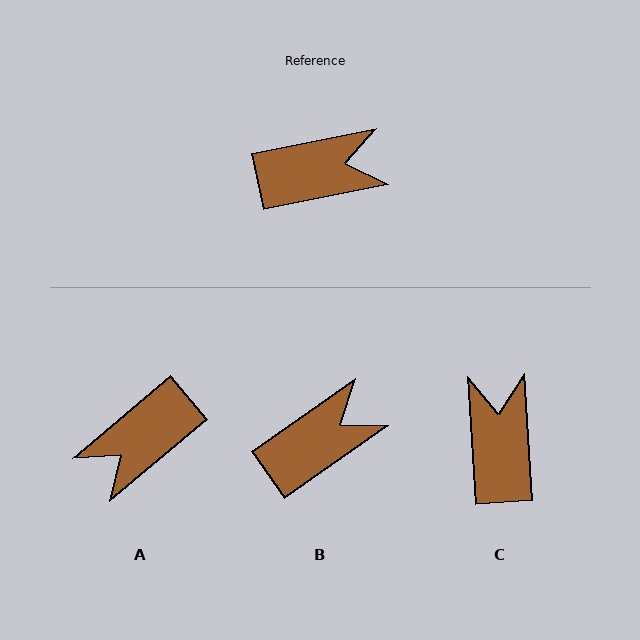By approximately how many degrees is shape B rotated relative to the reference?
Approximately 24 degrees counter-clockwise.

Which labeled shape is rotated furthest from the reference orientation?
A, about 151 degrees away.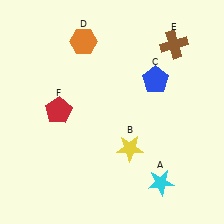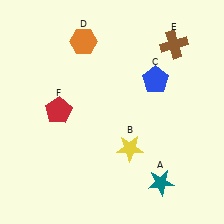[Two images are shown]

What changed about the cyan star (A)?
In Image 1, A is cyan. In Image 2, it changed to teal.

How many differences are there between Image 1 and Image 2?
There is 1 difference between the two images.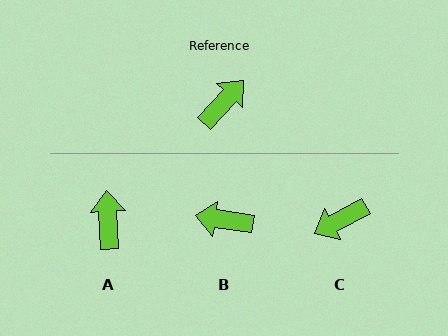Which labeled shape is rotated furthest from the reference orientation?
C, about 160 degrees away.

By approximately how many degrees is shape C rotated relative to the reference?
Approximately 160 degrees counter-clockwise.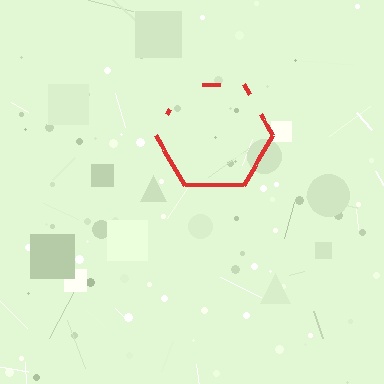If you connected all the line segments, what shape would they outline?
They would outline a hexagon.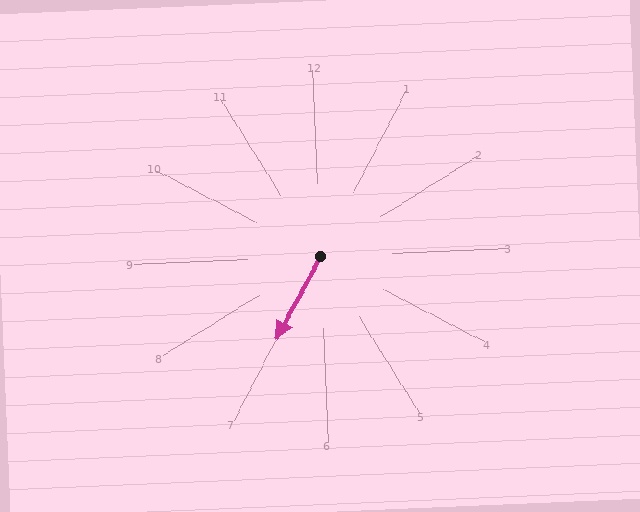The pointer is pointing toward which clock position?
Roughly 7 o'clock.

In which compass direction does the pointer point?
Southwest.